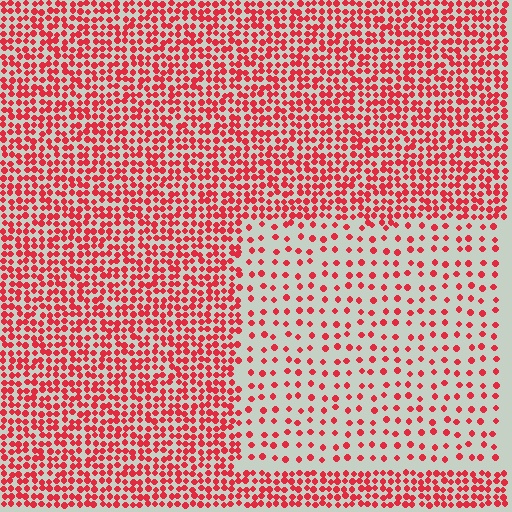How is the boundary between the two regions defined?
The boundary is defined by a change in element density (approximately 2.6x ratio). All elements are the same color, size, and shape.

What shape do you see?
I see a rectangle.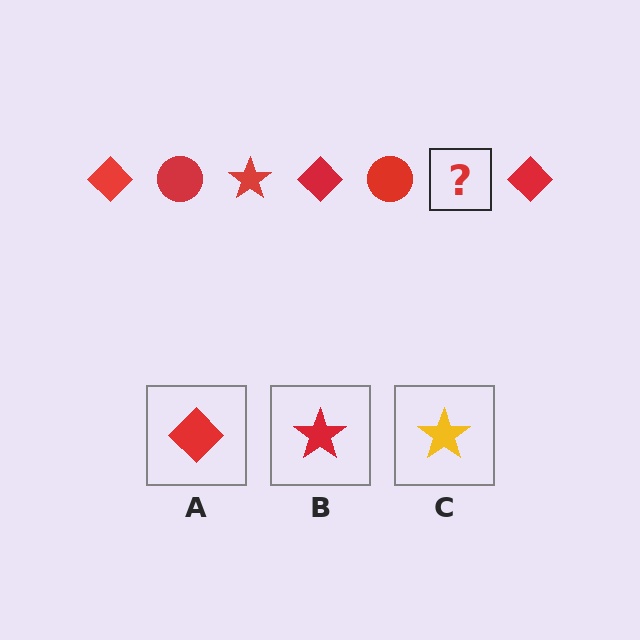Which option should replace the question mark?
Option B.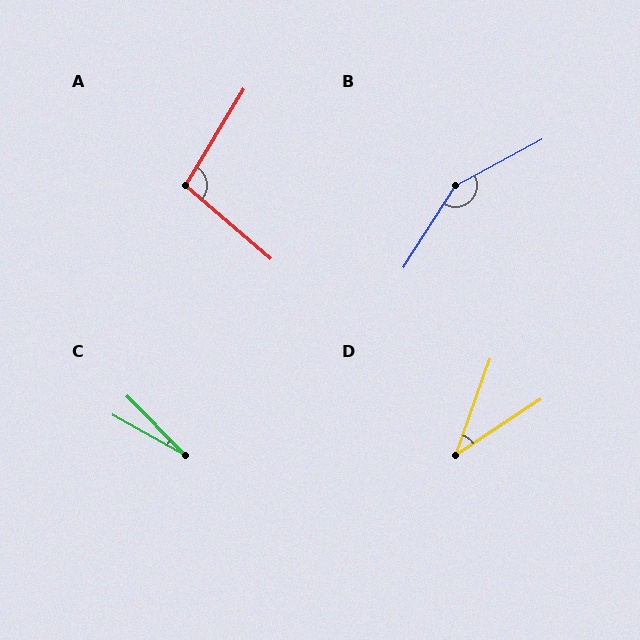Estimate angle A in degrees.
Approximately 100 degrees.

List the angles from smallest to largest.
C (16°), D (36°), A (100°), B (151°).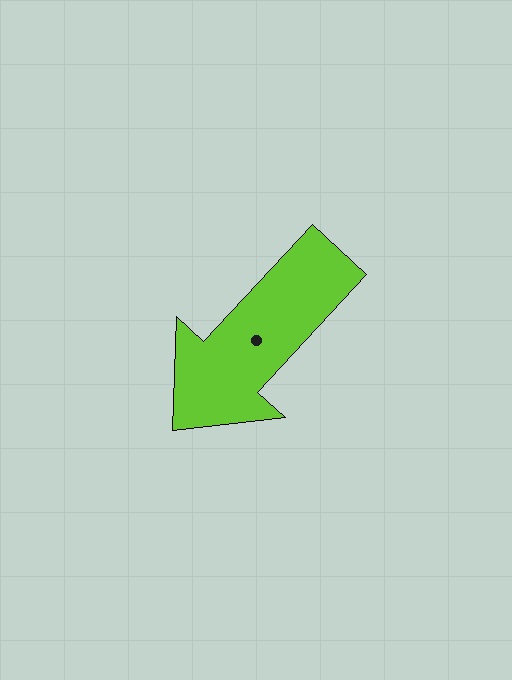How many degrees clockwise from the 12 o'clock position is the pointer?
Approximately 223 degrees.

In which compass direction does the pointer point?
Southwest.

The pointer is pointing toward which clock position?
Roughly 7 o'clock.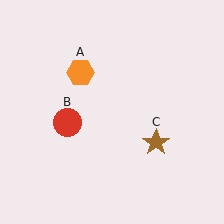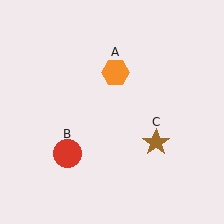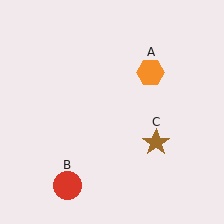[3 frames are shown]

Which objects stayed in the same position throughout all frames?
Brown star (object C) remained stationary.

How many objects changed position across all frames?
2 objects changed position: orange hexagon (object A), red circle (object B).